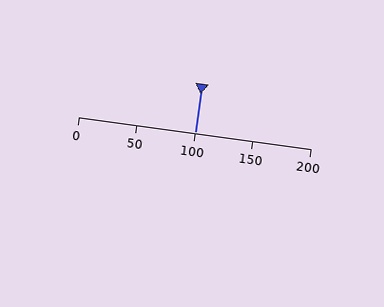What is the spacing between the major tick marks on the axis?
The major ticks are spaced 50 apart.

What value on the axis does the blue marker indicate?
The marker indicates approximately 100.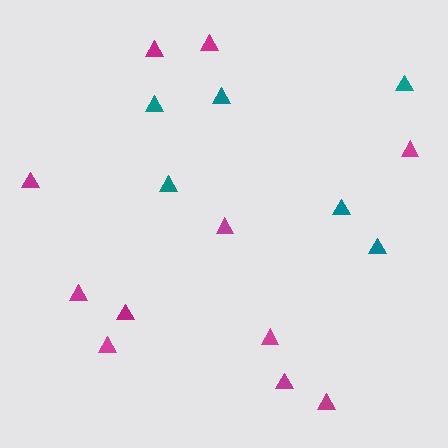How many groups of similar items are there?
There are 2 groups: one group of teal triangles (6) and one group of magenta triangles (11).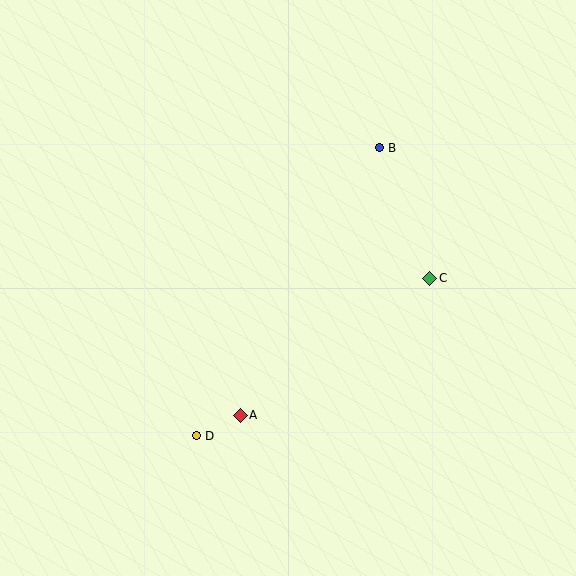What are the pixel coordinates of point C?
Point C is at (430, 278).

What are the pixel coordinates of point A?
Point A is at (240, 415).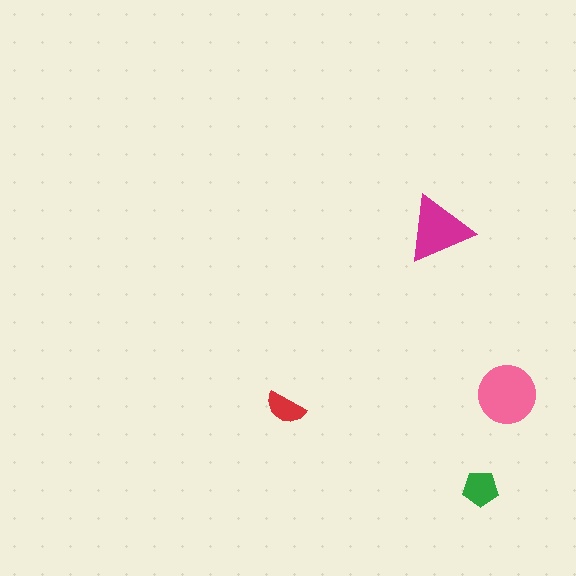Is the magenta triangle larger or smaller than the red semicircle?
Larger.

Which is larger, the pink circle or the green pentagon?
The pink circle.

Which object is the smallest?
The red semicircle.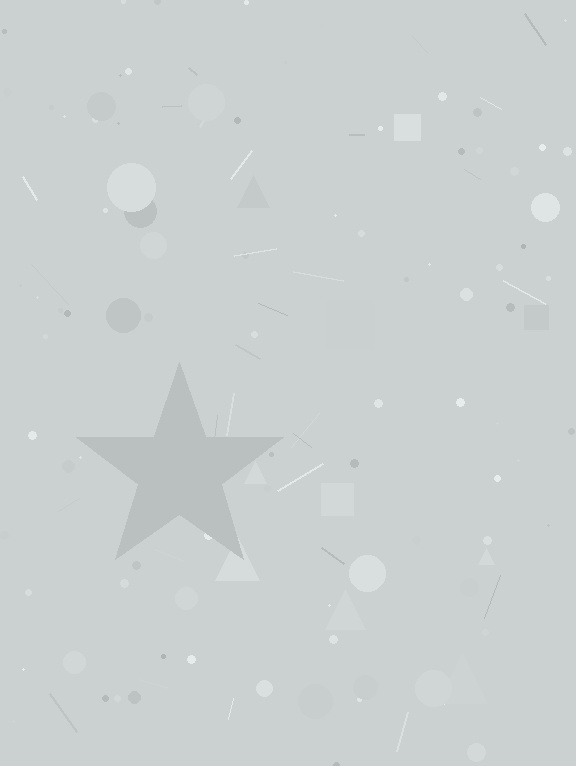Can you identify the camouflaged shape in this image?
The camouflaged shape is a star.